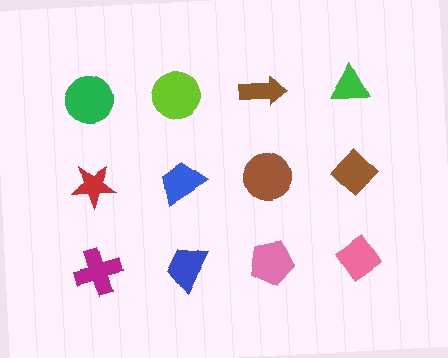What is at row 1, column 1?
A green circle.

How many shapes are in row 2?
4 shapes.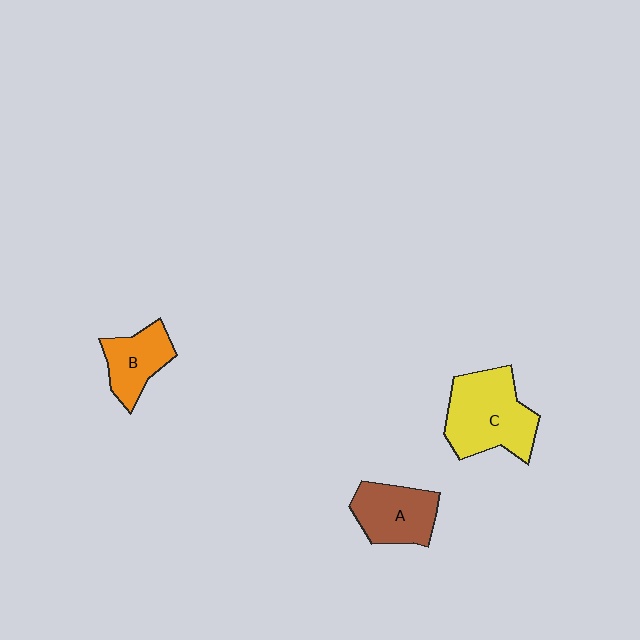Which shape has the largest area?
Shape C (yellow).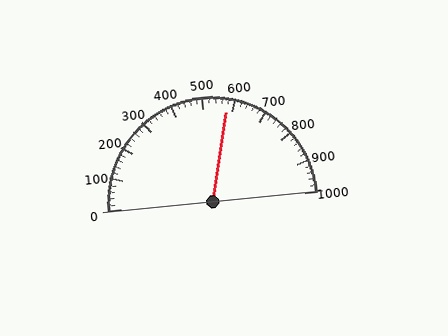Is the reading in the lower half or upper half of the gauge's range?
The reading is in the upper half of the range (0 to 1000).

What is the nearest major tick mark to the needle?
The nearest major tick mark is 600.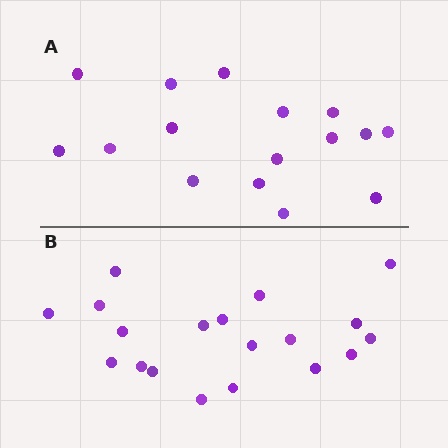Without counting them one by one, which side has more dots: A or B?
Region B (the bottom region) has more dots.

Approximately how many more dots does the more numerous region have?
Region B has just a few more — roughly 2 or 3 more dots than region A.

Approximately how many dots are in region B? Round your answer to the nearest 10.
About 20 dots. (The exact count is 19, which rounds to 20.)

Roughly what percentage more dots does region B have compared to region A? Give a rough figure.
About 20% more.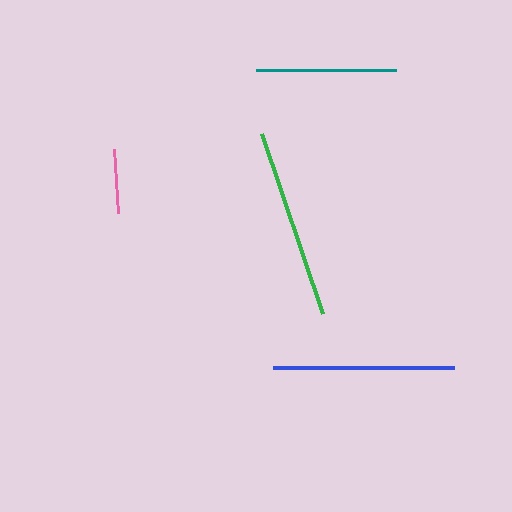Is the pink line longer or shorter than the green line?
The green line is longer than the pink line.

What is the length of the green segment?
The green segment is approximately 189 pixels long.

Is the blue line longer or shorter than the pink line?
The blue line is longer than the pink line.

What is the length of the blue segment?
The blue segment is approximately 181 pixels long.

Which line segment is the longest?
The green line is the longest at approximately 189 pixels.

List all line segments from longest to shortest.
From longest to shortest: green, blue, teal, pink.